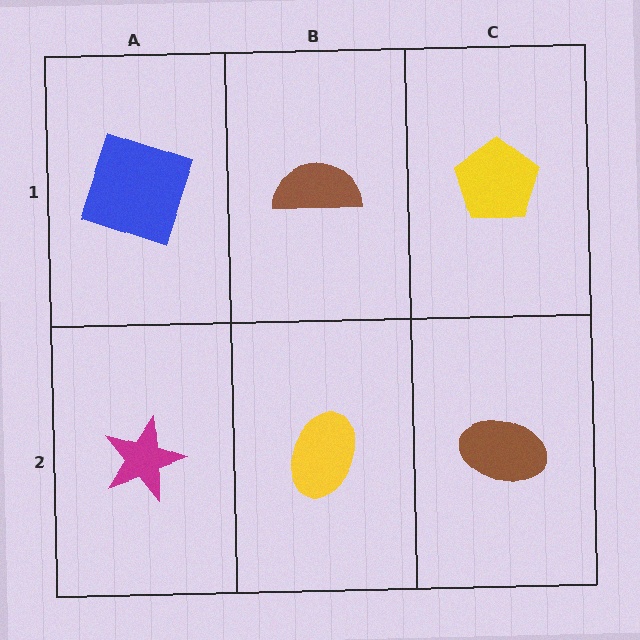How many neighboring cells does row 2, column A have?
2.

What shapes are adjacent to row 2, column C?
A yellow pentagon (row 1, column C), a yellow ellipse (row 2, column B).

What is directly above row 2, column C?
A yellow pentagon.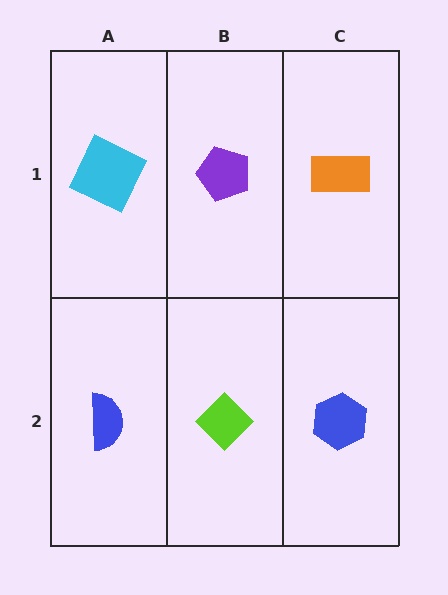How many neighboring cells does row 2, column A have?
2.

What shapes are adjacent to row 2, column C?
An orange rectangle (row 1, column C), a lime diamond (row 2, column B).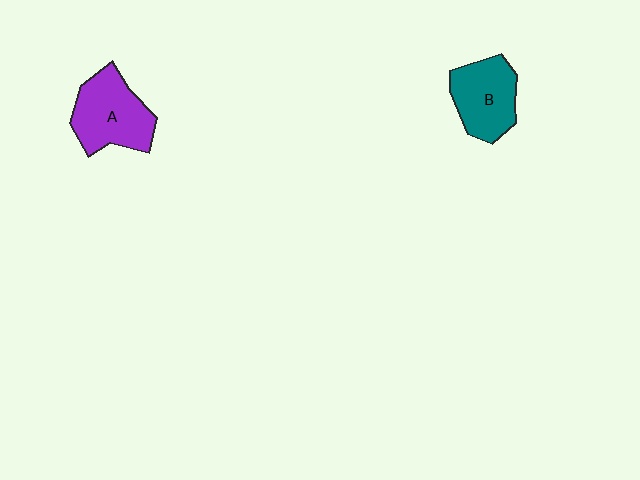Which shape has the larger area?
Shape A (purple).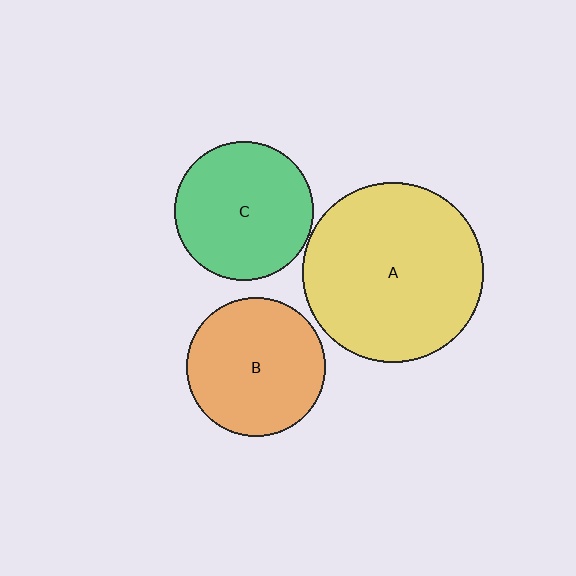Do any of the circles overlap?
No, none of the circles overlap.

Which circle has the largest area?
Circle A (yellow).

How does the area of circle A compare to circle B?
Approximately 1.7 times.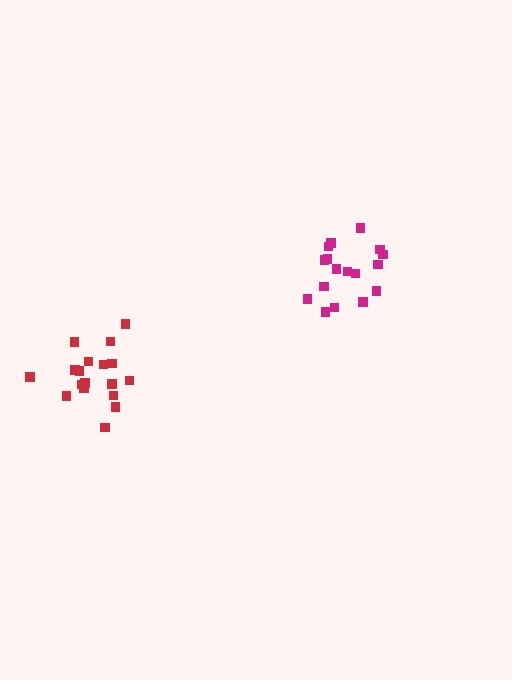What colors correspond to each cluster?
The clusters are colored: magenta, red.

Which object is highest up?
The magenta cluster is topmost.